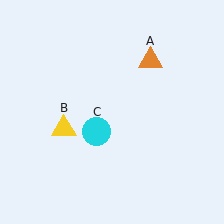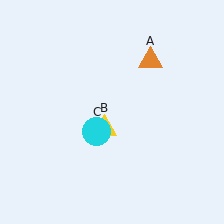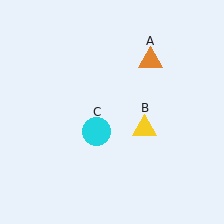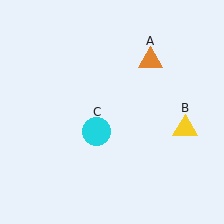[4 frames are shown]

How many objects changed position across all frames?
1 object changed position: yellow triangle (object B).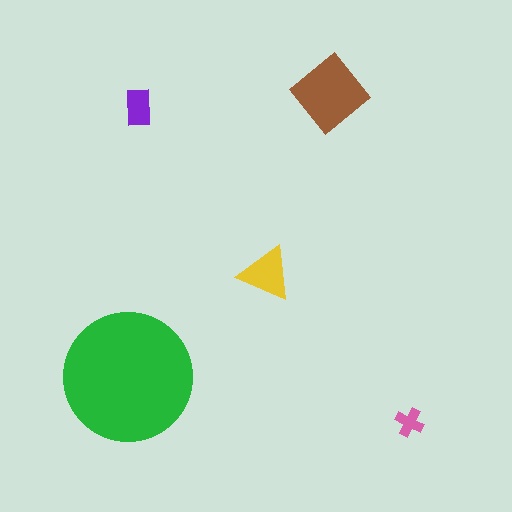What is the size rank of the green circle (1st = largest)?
1st.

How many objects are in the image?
There are 5 objects in the image.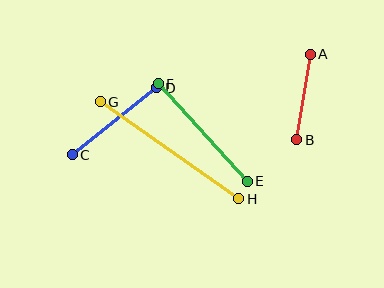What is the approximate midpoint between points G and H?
The midpoint is at approximately (169, 150) pixels.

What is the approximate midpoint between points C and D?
The midpoint is at approximately (115, 121) pixels.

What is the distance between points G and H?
The distance is approximately 169 pixels.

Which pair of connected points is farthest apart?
Points G and H are farthest apart.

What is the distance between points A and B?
The distance is approximately 87 pixels.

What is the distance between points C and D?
The distance is approximately 108 pixels.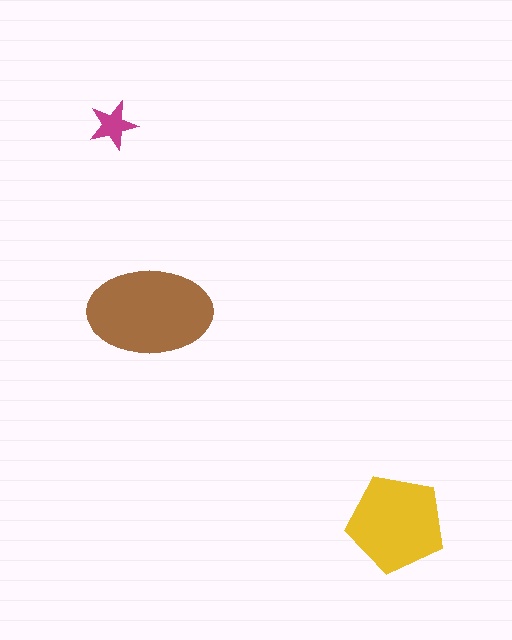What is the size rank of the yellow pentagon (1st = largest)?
2nd.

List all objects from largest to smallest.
The brown ellipse, the yellow pentagon, the magenta star.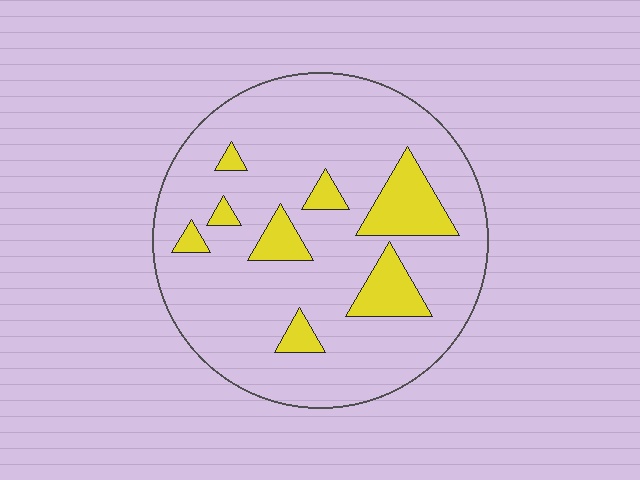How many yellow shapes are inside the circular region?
8.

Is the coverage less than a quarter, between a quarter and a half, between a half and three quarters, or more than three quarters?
Less than a quarter.